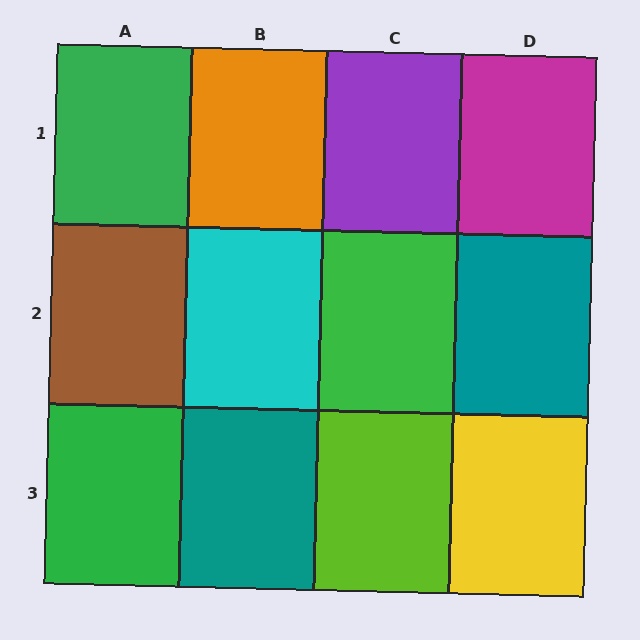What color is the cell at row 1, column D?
Magenta.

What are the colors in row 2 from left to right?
Brown, cyan, green, teal.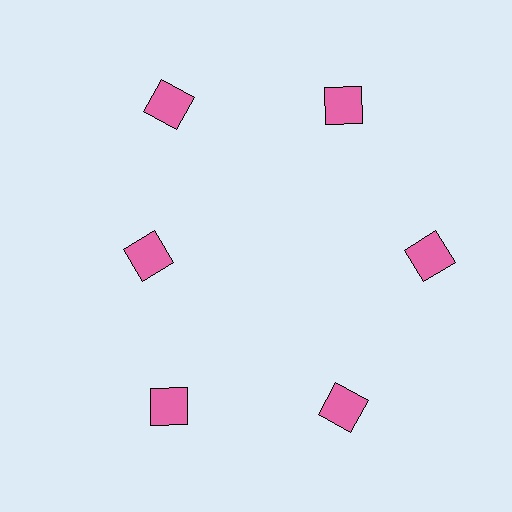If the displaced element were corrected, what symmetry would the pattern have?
It would have 6-fold rotational symmetry — the pattern would map onto itself every 60 degrees.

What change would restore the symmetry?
The symmetry would be restored by moving it outward, back onto the ring so that all 6 squares sit at equal angles and equal distance from the center.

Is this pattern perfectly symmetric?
No. The 6 pink squares are arranged in a ring, but one element near the 9 o'clock position is pulled inward toward the center, breaking the 6-fold rotational symmetry.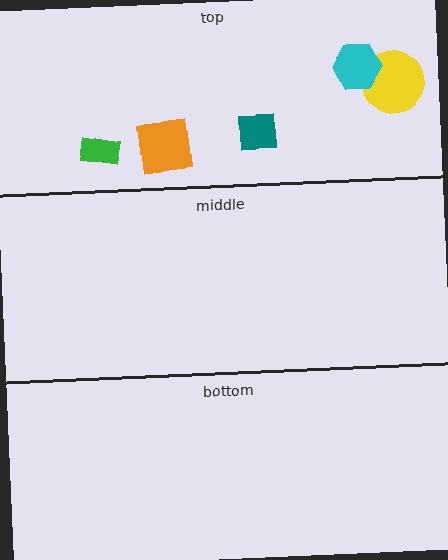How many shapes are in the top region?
5.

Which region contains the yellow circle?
The top region.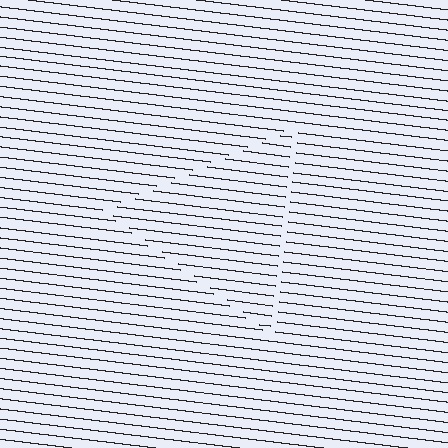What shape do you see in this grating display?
An illusory triangle. The interior of the shape contains the same grating, shifted by half a period — the contour is defined by the phase discontinuity where line-ends from the inner and outer gratings abut.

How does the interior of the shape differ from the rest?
The interior of the shape contains the same grating, shifted by half a period — the contour is defined by the phase discontinuity where line-ends from the inner and outer gratings abut.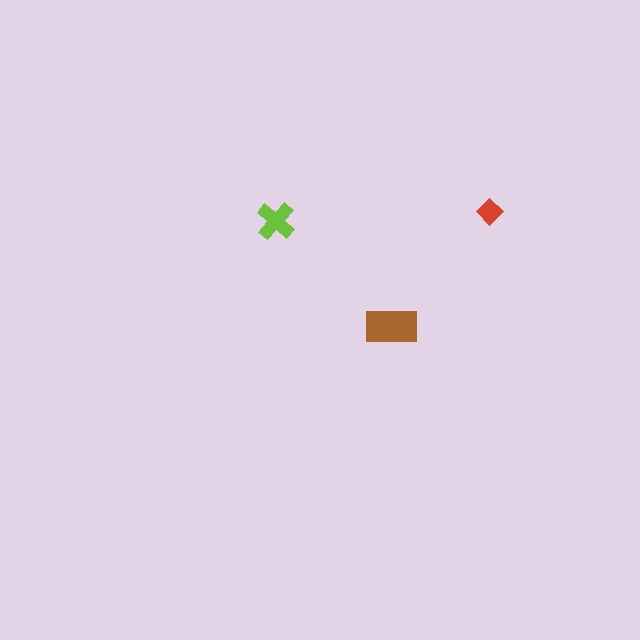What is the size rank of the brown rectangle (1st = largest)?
1st.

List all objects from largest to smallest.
The brown rectangle, the lime cross, the red diamond.